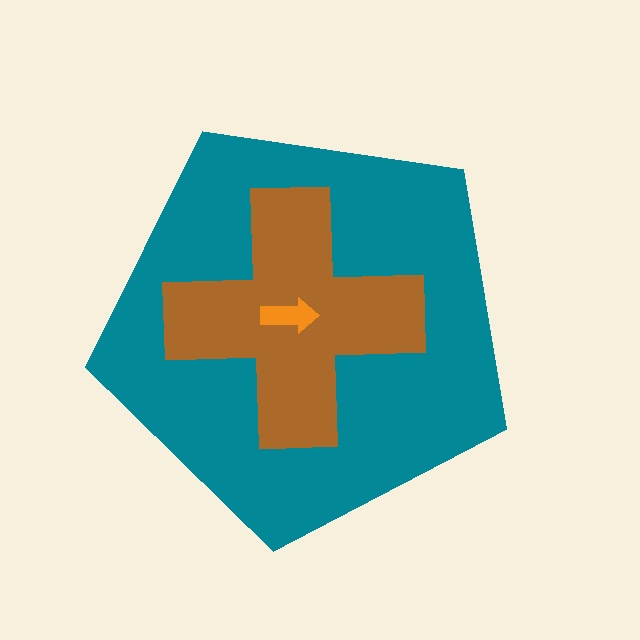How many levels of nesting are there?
3.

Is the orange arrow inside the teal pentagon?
Yes.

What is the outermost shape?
The teal pentagon.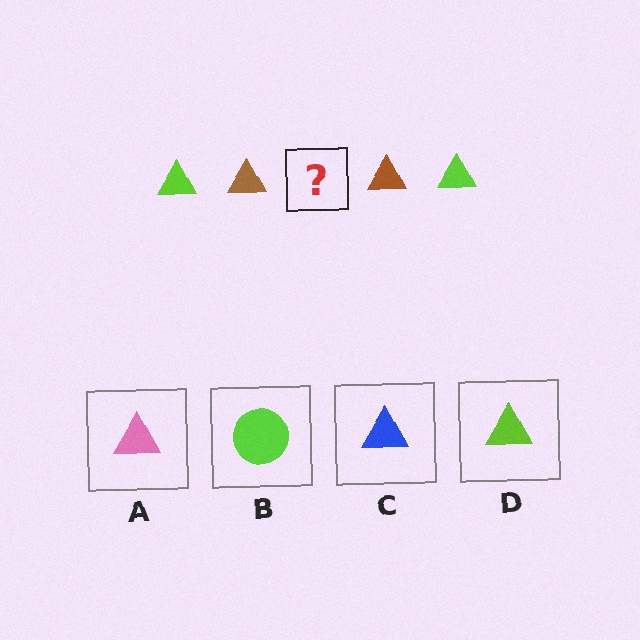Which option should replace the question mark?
Option D.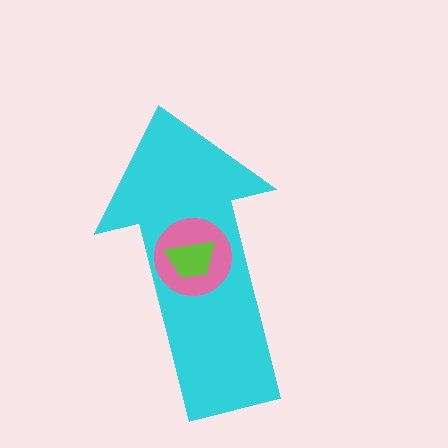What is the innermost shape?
The lime trapezoid.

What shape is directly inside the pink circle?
The lime trapezoid.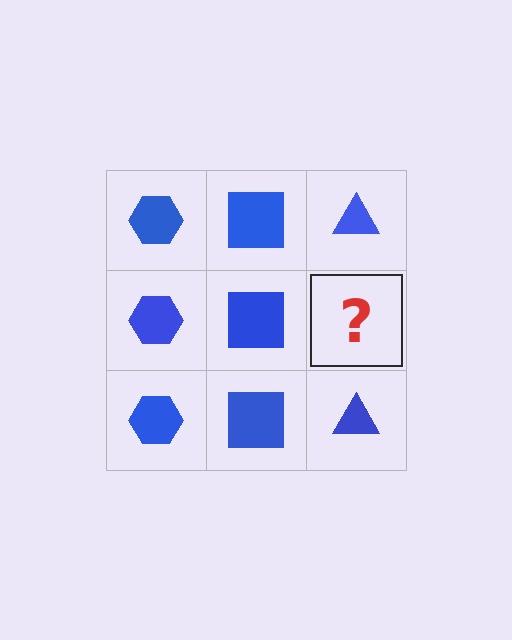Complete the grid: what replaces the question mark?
The question mark should be replaced with a blue triangle.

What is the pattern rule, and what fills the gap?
The rule is that each column has a consistent shape. The gap should be filled with a blue triangle.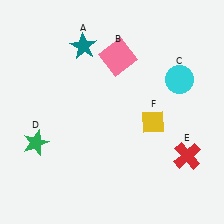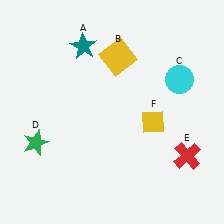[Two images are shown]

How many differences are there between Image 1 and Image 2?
There is 1 difference between the two images.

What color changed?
The square (B) changed from pink in Image 1 to yellow in Image 2.